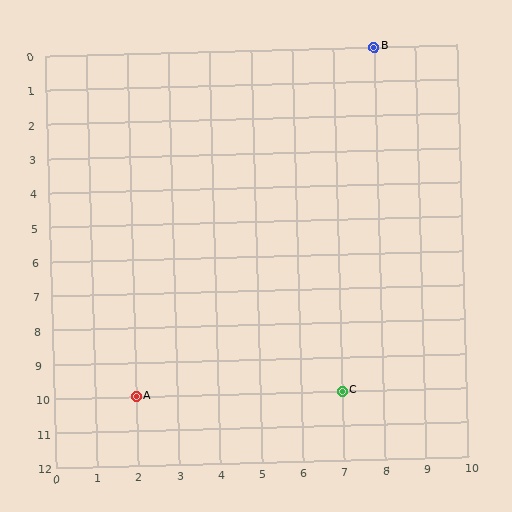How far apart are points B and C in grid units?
Points B and C are 1 column and 10 rows apart (about 10.0 grid units diagonally).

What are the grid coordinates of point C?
Point C is at grid coordinates (7, 10).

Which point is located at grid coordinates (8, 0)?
Point B is at (8, 0).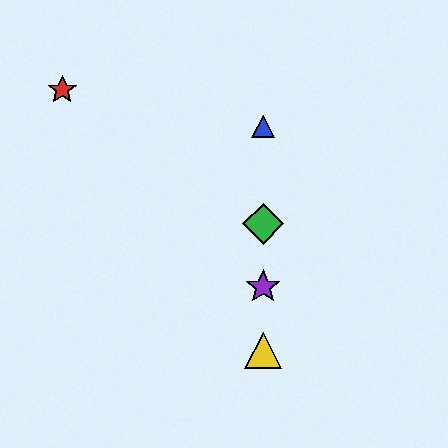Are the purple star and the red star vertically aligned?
No, the purple star is at x≈263 and the red star is at x≈62.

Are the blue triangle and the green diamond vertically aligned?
Yes, both are at x≈263.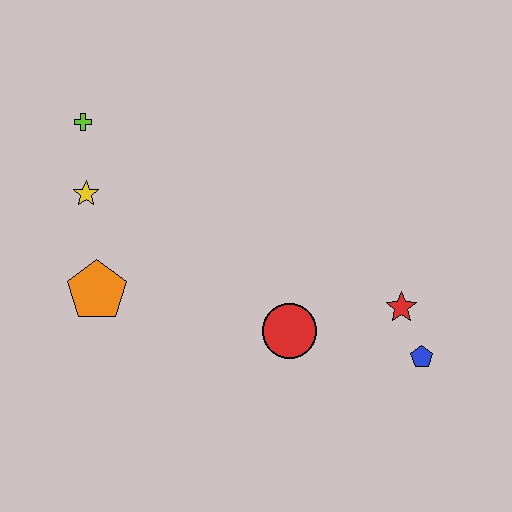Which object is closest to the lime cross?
The yellow star is closest to the lime cross.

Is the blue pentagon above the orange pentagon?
No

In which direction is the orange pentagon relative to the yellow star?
The orange pentagon is below the yellow star.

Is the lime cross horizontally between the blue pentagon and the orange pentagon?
No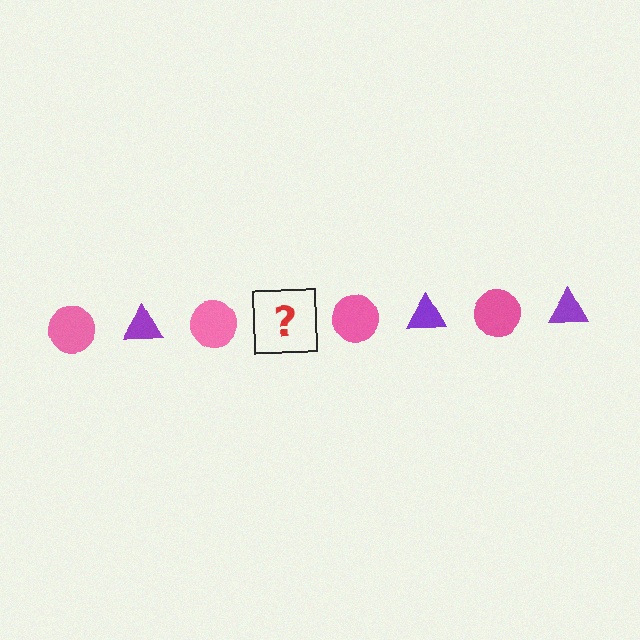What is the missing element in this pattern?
The missing element is a purple triangle.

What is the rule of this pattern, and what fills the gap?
The rule is that the pattern alternates between pink circle and purple triangle. The gap should be filled with a purple triangle.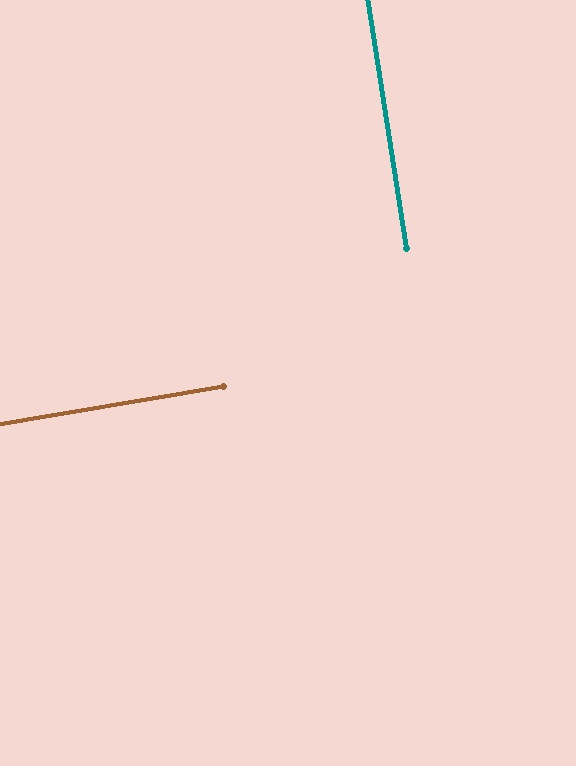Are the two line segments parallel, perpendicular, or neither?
Perpendicular — they meet at approximately 89°.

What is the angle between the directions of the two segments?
Approximately 89 degrees.